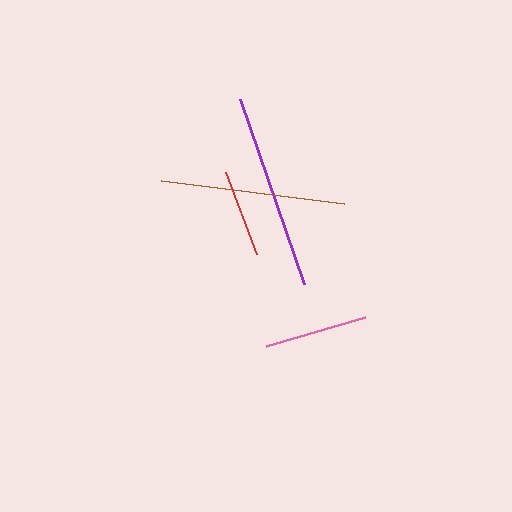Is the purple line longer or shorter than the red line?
The purple line is longer than the red line.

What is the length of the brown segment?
The brown segment is approximately 184 pixels long.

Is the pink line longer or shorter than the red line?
The pink line is longer than the red line.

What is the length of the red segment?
The red segment is approximately 87 pixels long.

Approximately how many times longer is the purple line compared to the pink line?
The purple line is approximately 1.9 times the length of the pink line.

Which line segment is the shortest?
The red line is the shortest at approximately 87 pixels.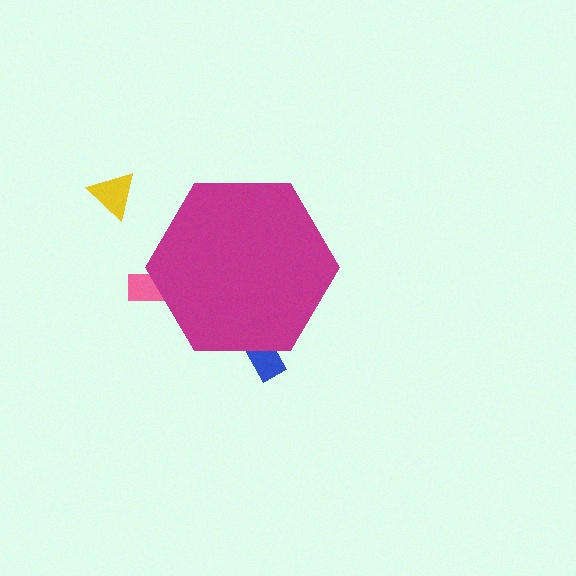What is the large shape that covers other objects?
A magenta hexagon.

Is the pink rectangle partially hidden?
Yes, the pink rectangle is partially hidden behind the magenta hexagon.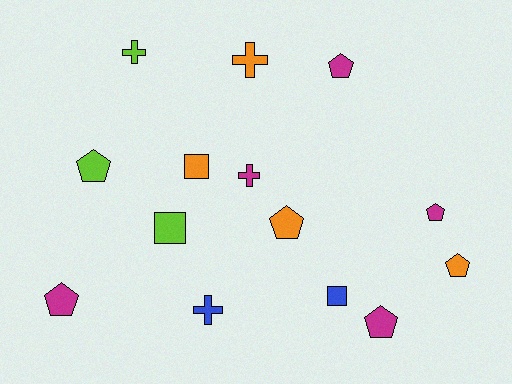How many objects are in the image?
There are 14 objects.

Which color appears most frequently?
Magenta, with 5 objects.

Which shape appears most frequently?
Pentagon, with 7 objects.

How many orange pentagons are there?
There are 2 orange pentagons.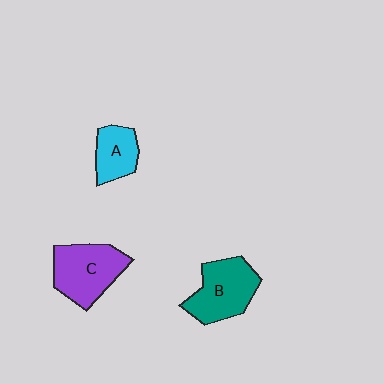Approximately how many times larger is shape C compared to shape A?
Approximately 1.7 times.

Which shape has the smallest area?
Shape A (cyan).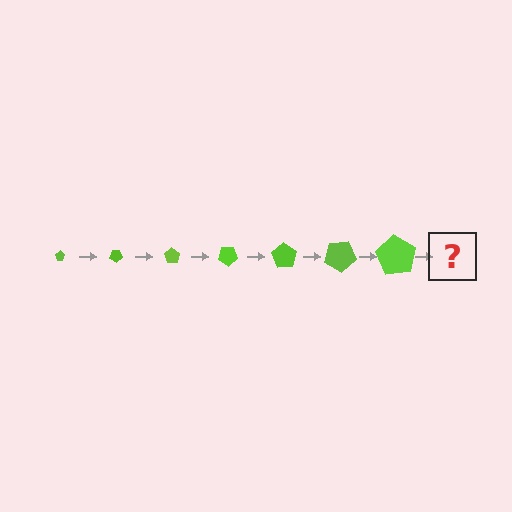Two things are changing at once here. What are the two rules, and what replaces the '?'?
The two rules are that the pentagon grows larger each step and it rotates 35 degrees each step. The '?' should be a pentagon, larger than the previous one and rotated 245 degrees from the start.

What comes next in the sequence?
The next element should be a pentagon, larger than the previous one and rotated 245 degrees from the start.